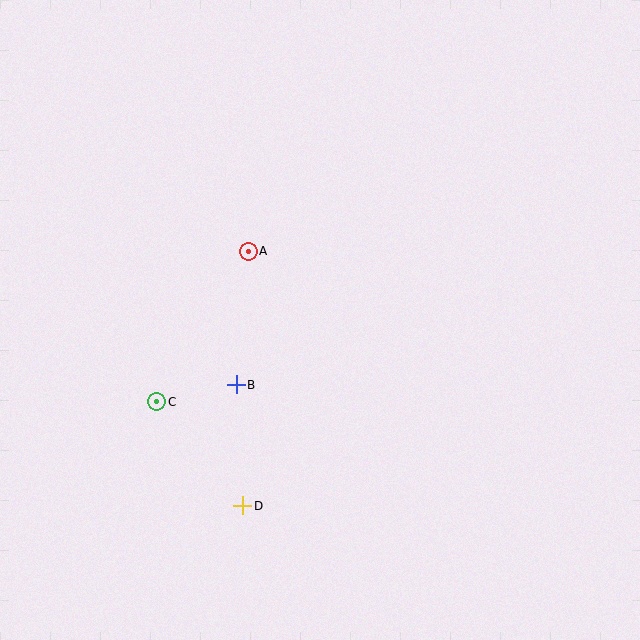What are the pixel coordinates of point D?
Point D is at (243, 506).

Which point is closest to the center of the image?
Point A at (248, 251) is closest to the center.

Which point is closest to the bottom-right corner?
Point D is closest to the bottom-right corner.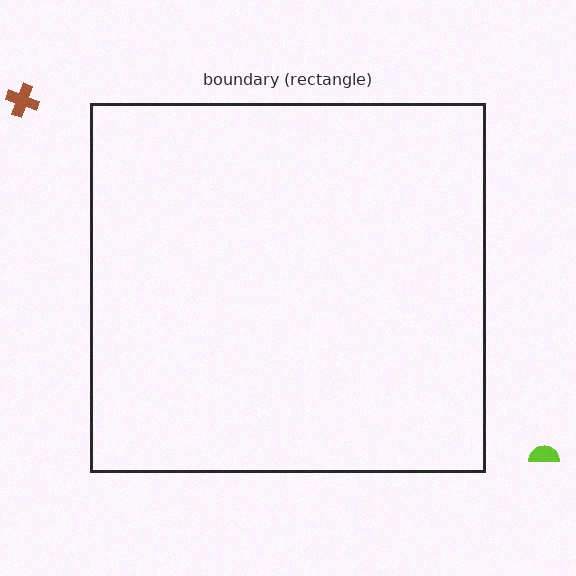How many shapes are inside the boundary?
0 inside, 2 outside.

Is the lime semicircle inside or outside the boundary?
Outside.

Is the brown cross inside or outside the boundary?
Outside.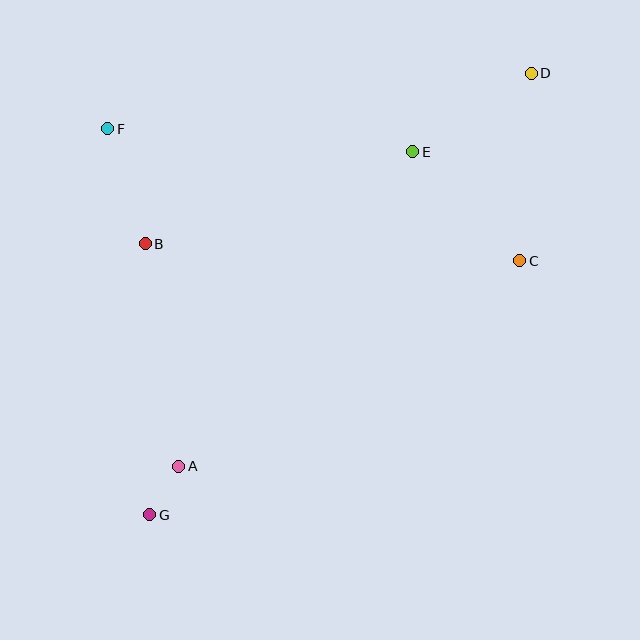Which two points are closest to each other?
Points A and G are closest to each other.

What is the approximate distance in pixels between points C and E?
The distance between C and E is approximately 153 pixels.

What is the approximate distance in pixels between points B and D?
The distance between B and D is approximately 422 pixels.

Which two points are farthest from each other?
Points D and G are farthest from each other.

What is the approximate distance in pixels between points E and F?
The distance between E and F is approximately 306 pixels.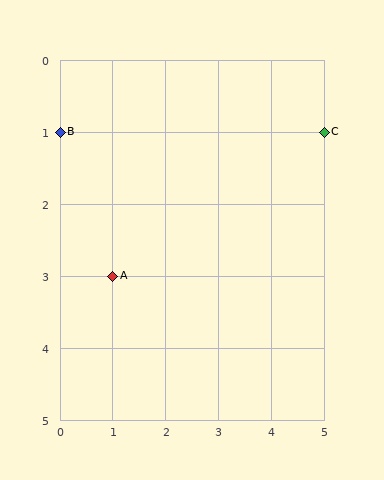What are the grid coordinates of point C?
Point C is at grid coordinates (5, 1).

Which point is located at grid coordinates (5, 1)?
Point C is at (5, 1).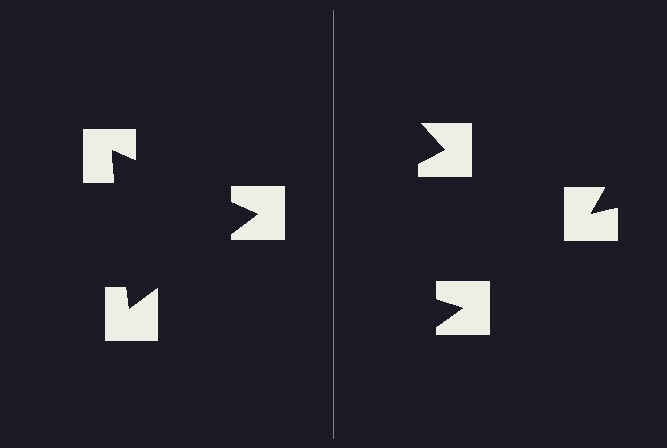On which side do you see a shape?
An illusory triangle appears on the left side. On the right side the wedge cuts are rotated, so no coherent shape forms.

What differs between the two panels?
The notched squares are positioned identically on both sides; only the wedge orientations differ. On the left they align to a triangle; on the right they are misaligned.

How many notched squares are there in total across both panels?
6 — 3 on each side.